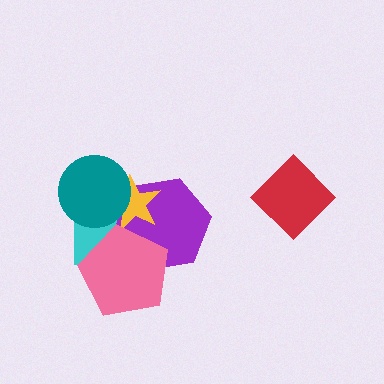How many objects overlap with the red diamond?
0 objects overlap with the red diamond.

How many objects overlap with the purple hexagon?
4 objects overlap with the purple hexagon.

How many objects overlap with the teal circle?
3 objects overlap with the teal circle.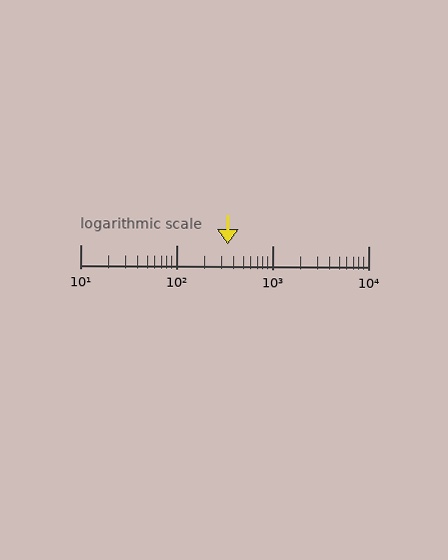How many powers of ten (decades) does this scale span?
The scale spans 3 decades, from 10 to 10000.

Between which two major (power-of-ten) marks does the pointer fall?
The pointer is between 100 and 1000.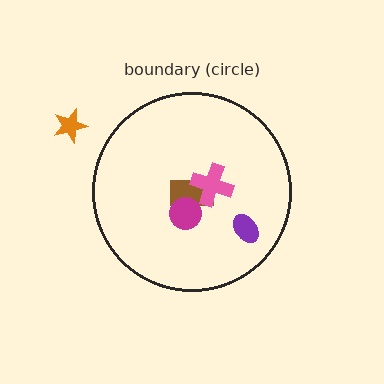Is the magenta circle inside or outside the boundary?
Inside.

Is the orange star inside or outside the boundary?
Outside.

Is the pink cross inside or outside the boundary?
Inside.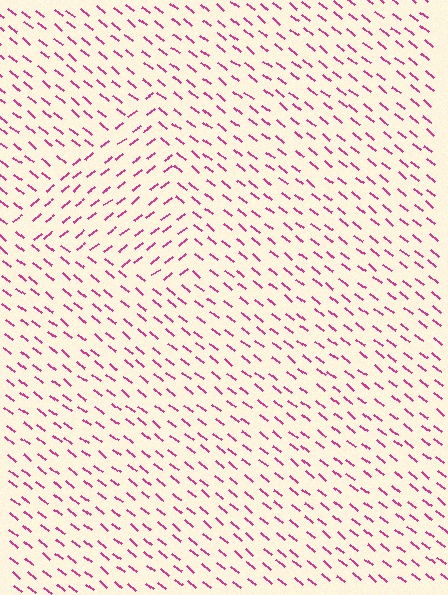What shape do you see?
I see a triangle.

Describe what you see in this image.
The image is filled with small magenta line segments. A triangle region in the image has lines oriented differently from the surrounding lines, creating a visible texture boundary.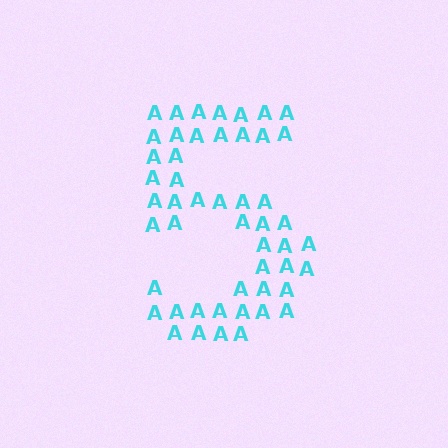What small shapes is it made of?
It is made of small letter A's.